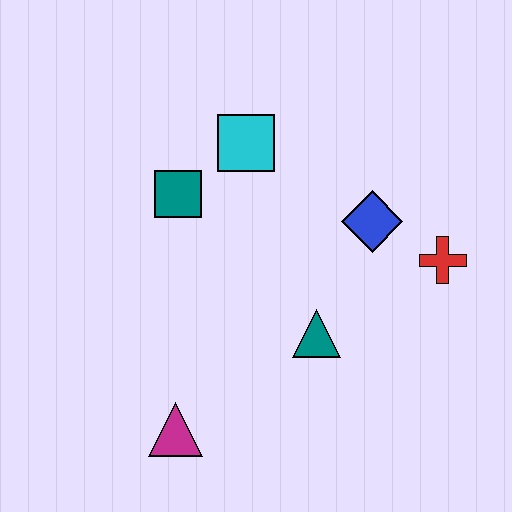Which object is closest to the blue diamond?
The red cross is closest to the blue diamond.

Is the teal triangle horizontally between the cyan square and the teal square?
No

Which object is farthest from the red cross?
The magenta triangle is farthest from the red cross.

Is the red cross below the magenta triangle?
No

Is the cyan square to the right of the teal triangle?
No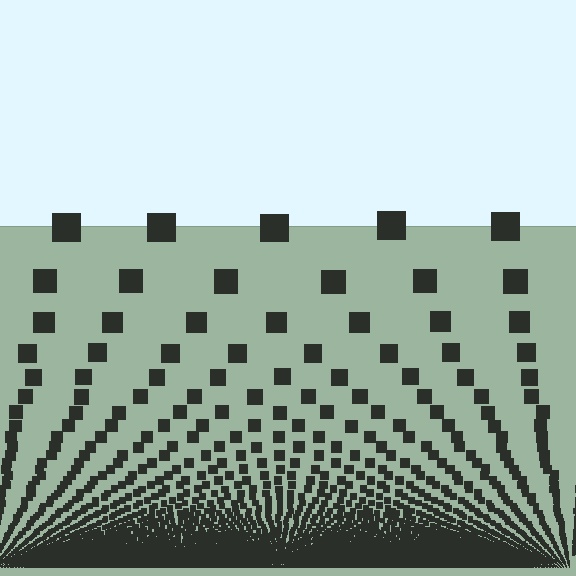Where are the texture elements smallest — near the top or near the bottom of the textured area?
Near the bottom.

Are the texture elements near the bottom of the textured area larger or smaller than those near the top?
Smaller. The gradient is inverted — elements near the bottom are smaller and denser.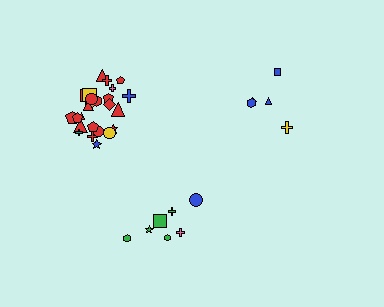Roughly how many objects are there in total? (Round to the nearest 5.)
Roughly 35 objects in total.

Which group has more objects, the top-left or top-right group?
The top-left group.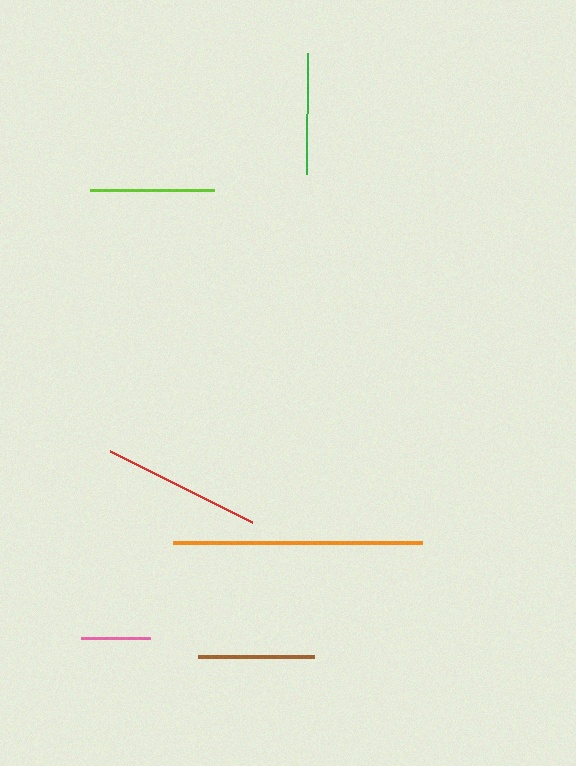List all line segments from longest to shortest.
From longest to shortest: orange, red, lime, green, brown, pink.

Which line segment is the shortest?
The pink line is the shortest at approximately 69 pixels.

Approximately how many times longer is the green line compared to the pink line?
The green line is approximately 1.8 times the length of the pink line.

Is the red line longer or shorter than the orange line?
The orange line is longer than the red line.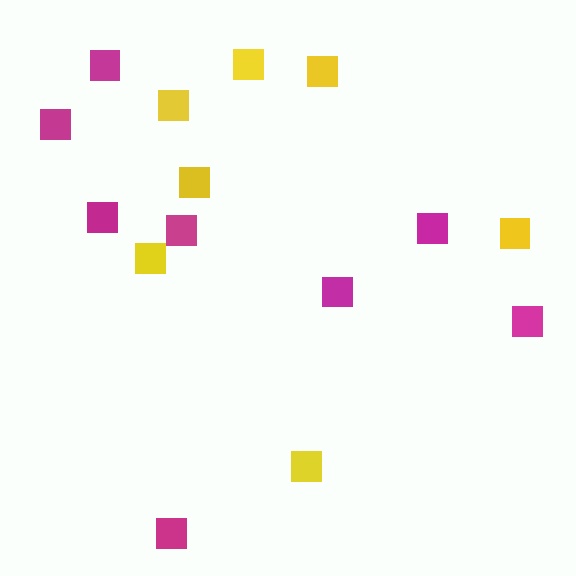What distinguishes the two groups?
There are 2 groups: one group of yellow squares (7) and one group of magenta squares (8).